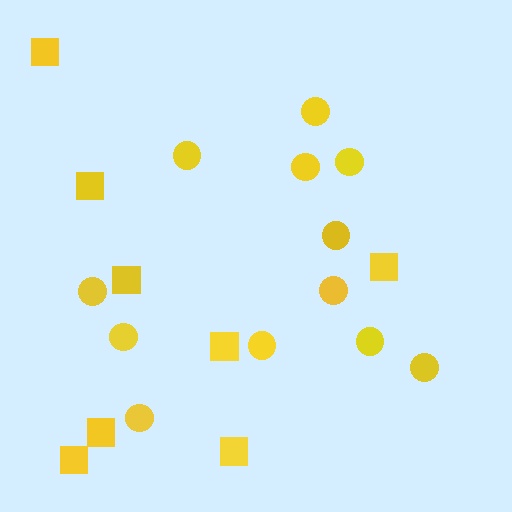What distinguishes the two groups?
There are 2 groups: one group of squares (8) and one group of circles (12).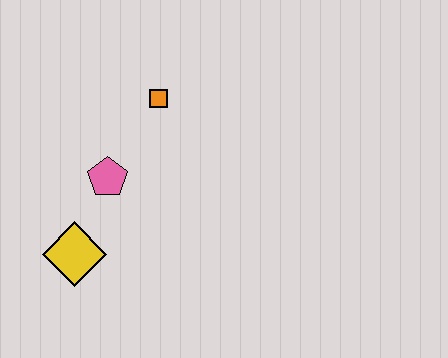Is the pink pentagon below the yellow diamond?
No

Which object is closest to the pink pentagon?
The yellow diamond is closest to the pink pentagon.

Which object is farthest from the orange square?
The yellow diamond is farthest from the orange square.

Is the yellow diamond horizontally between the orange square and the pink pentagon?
No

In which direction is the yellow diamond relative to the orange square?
The yellow diamond is below the orange square.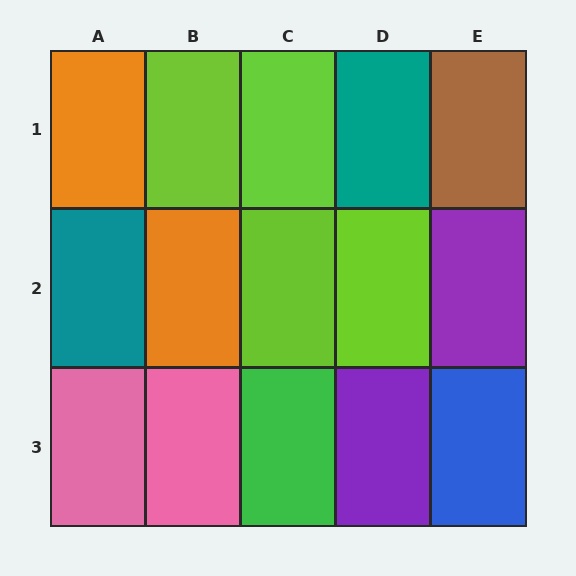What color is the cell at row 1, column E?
Brown.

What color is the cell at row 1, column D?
Teal.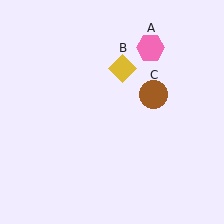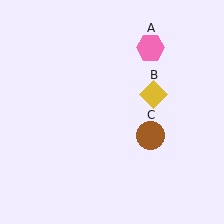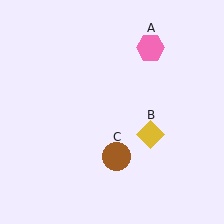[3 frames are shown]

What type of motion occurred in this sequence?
The yellow diamond (object B), brown circle (object C) rotated clockwise around the center of the scene.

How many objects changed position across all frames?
2 objects changed position: yellow diamond (object B), brown circle (object C).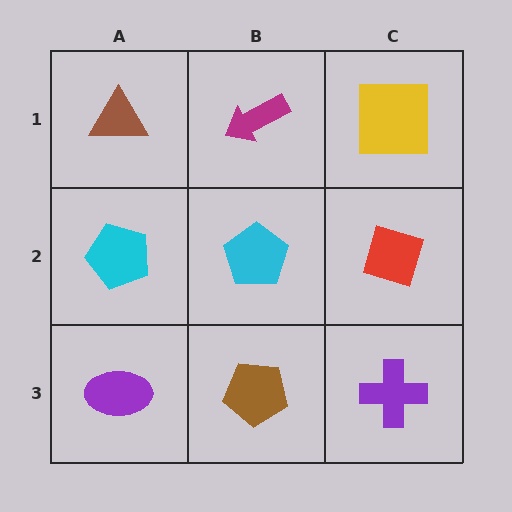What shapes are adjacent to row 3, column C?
A red diamond (row 2, column C), a brown pentagon (row 3, column B).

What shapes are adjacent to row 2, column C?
A yellow square (row 1, column C), a purple cross (row 3, column C), a cyan pentagon (row 2, column B).